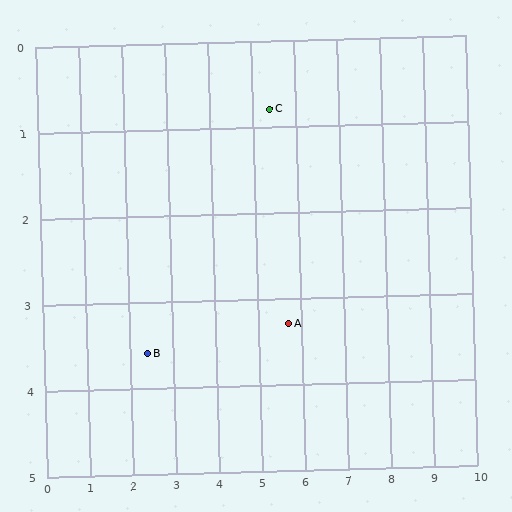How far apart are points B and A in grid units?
Points B and A are about 3.3 grid units apart.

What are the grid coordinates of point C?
Point C is at approximately (5.4, 0.8).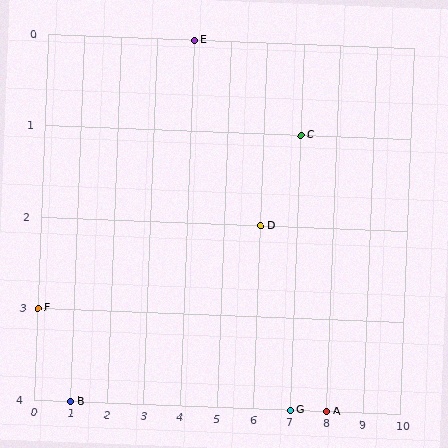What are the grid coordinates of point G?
Point G is at grid coordinates (7, 4).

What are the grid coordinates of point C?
Point C is at grid coordinates (7, 1).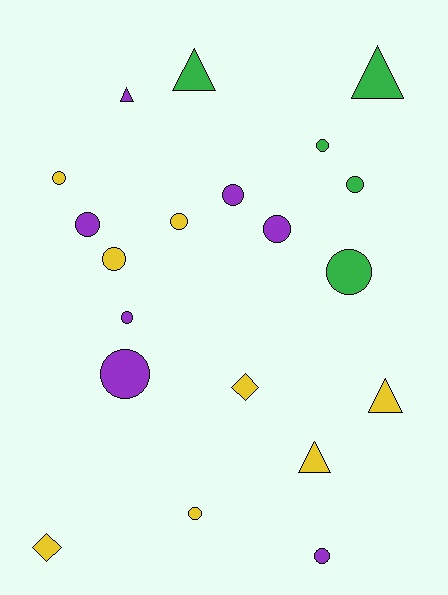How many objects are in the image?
There are 20 objects.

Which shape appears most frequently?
Circle, with 13 objects.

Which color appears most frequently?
Yellow, with 8 objects.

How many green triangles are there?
There are 2 green triangles.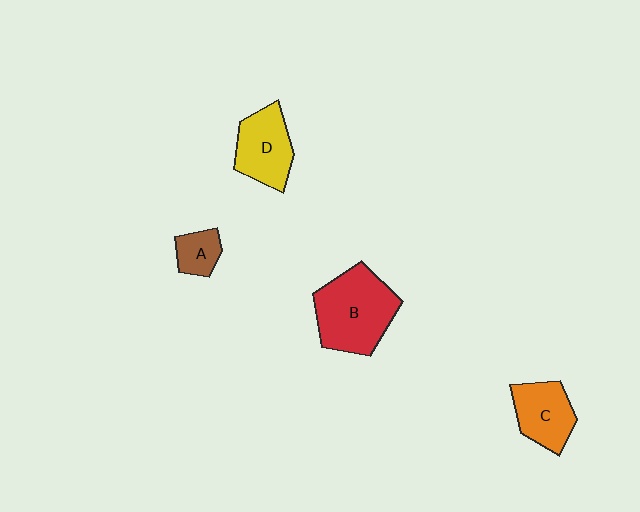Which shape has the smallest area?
Shape A (brown).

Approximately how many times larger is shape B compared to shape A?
Approximately 3.1 times.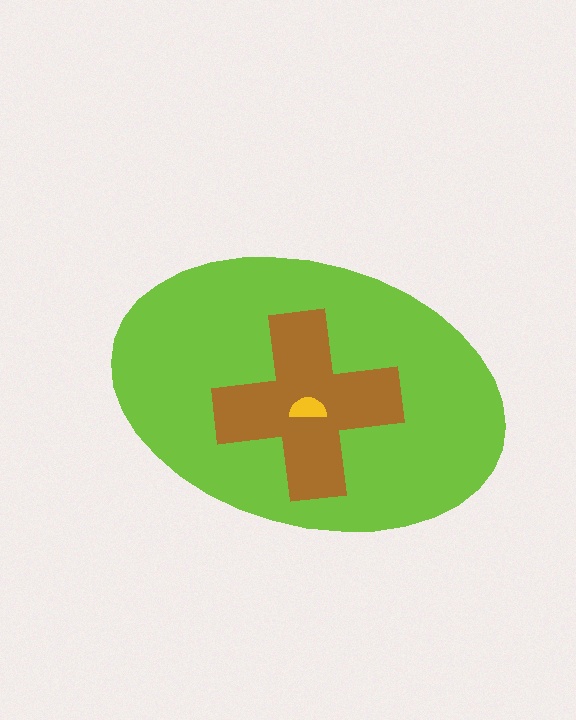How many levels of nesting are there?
3.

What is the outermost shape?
The lime ellipse.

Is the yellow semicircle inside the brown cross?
Yes.